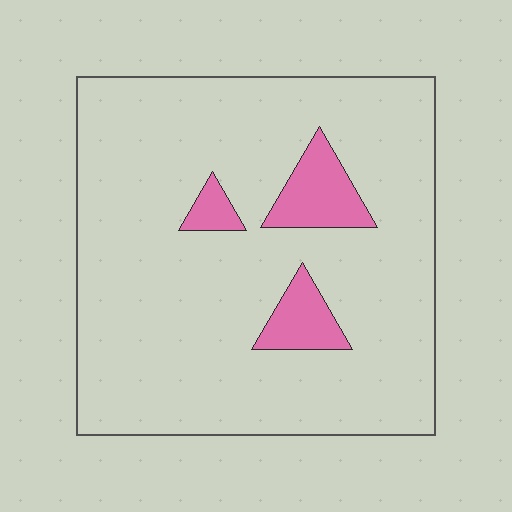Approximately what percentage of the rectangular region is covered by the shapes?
Approximately 10%.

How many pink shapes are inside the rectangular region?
3.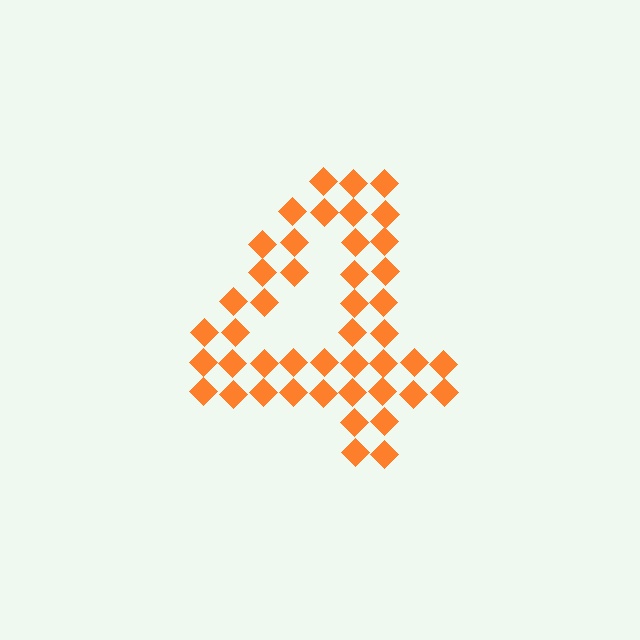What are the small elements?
The small elements are diamonds.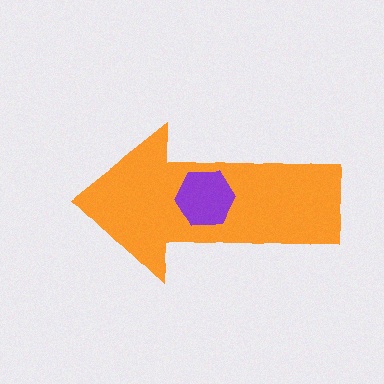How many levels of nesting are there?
2.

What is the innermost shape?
The purple hexagon.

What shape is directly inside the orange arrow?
The purple hexagon.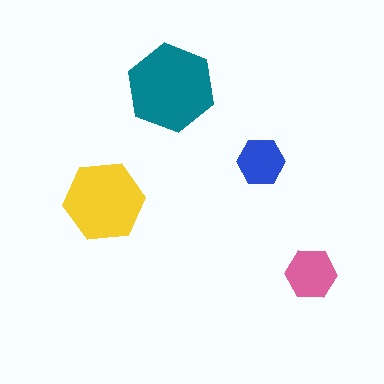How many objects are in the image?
There are 4 objects in the image.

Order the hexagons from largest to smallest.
the teal one, the yellow one, the pink one, the blue one.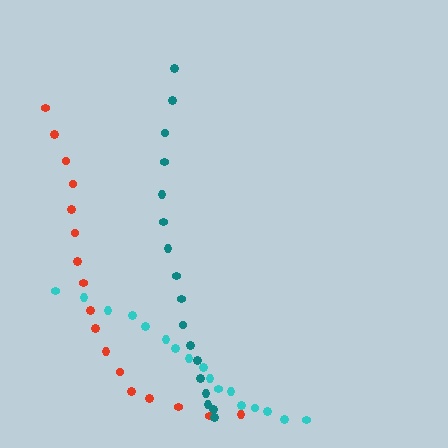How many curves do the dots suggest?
There are 3 distinct paths.